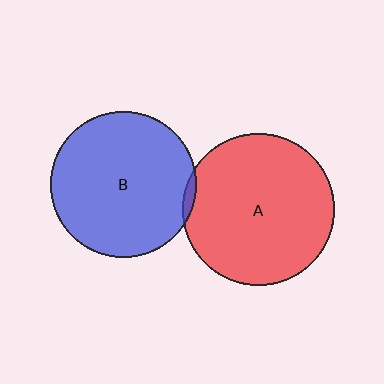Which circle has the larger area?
Circle A (red).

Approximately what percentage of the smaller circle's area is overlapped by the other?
Approximately 5%.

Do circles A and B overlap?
Yes.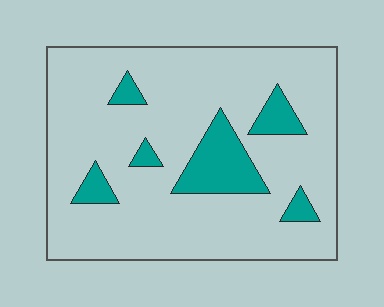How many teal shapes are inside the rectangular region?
6.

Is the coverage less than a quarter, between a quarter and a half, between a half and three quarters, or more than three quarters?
Less than a quarter.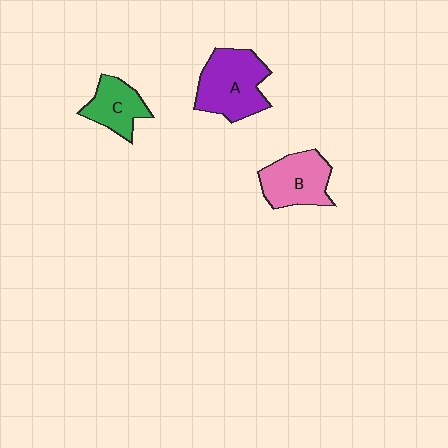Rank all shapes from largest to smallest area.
From largest to smallest: A (purple), B (pink), C (green).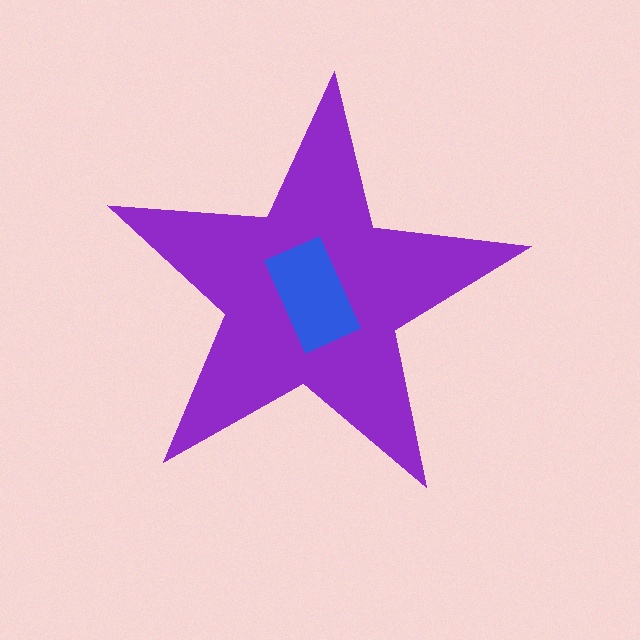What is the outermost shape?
The purple star.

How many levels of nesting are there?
2.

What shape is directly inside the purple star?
The blue rectangle.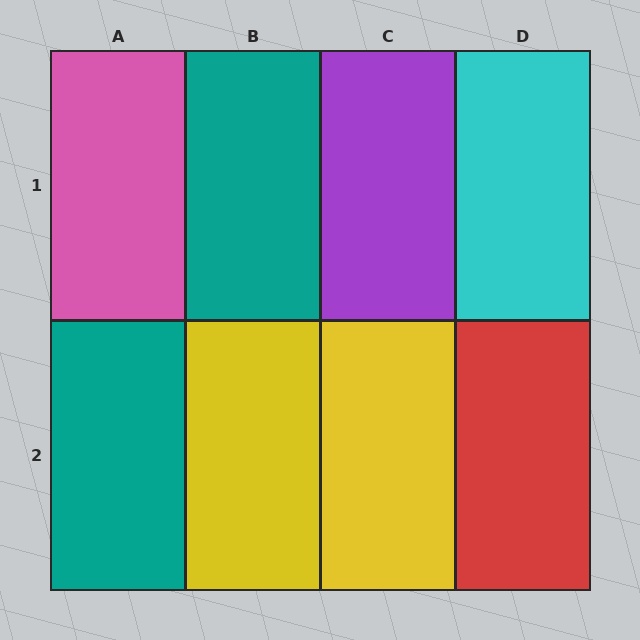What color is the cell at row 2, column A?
Teal.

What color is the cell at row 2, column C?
Yellow.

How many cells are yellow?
2 cells are yellow.